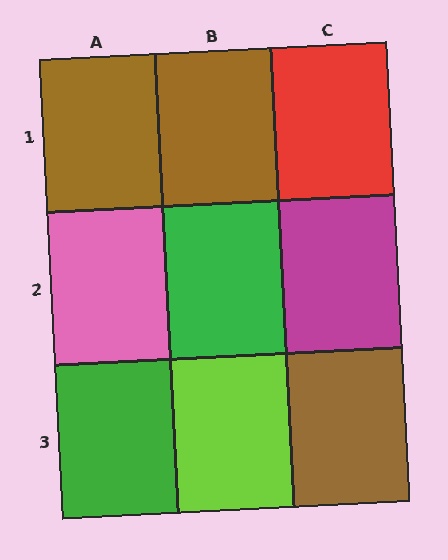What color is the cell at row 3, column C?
Brown.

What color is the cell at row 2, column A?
Pink.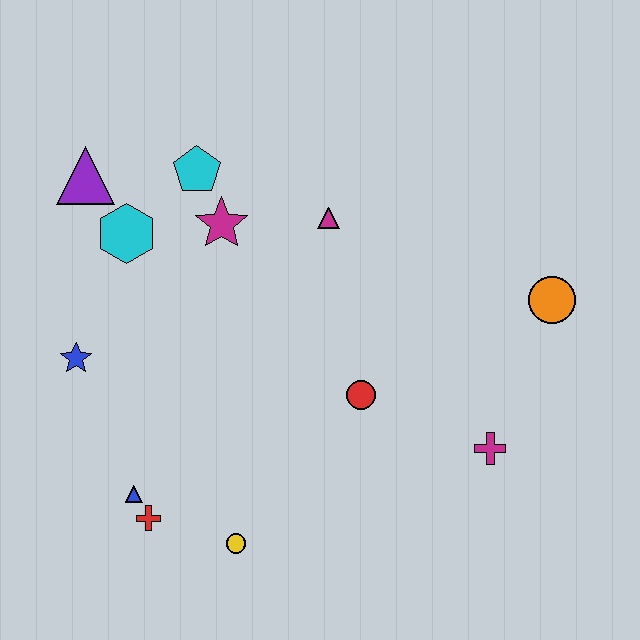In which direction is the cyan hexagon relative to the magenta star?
The cyan hexagon is to the left of the magenta star.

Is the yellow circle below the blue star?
Yes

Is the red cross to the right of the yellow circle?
No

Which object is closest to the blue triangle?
The red cross is closest to the blue triangle.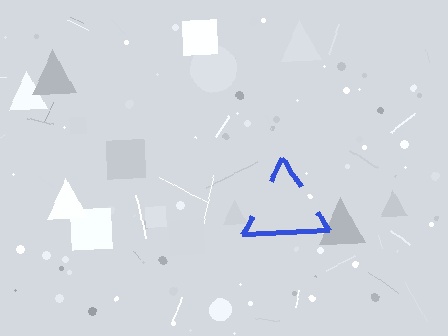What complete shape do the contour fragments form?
The contour fragments form a triangle.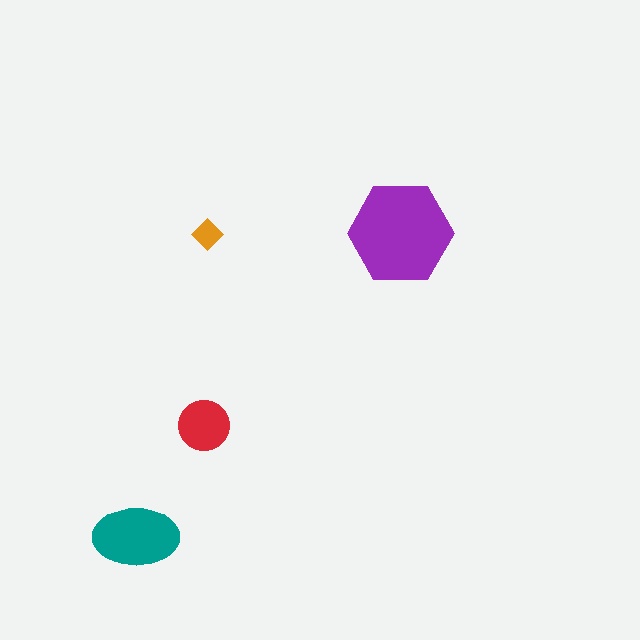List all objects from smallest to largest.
The orange diamond, the red circle, the teal ellipse, the purple hexagon.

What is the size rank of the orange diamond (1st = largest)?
4th.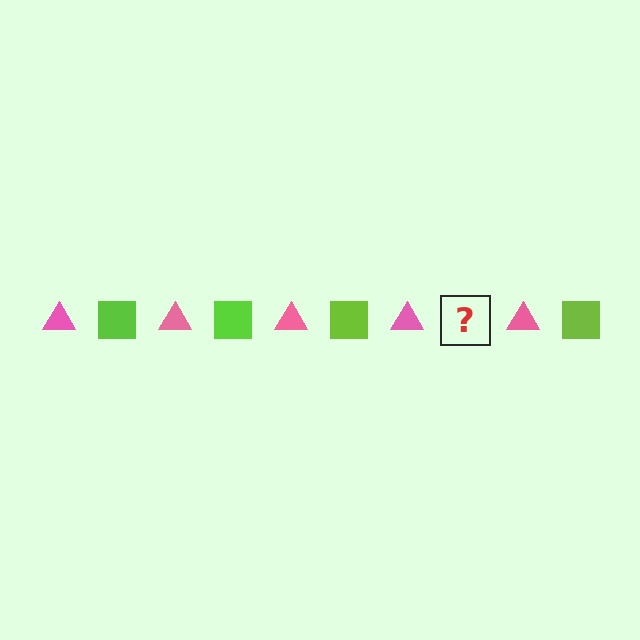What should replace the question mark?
The question mark should be replaced with a lime square.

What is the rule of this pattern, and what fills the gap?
The rule is that the pattern alternates between pink triangle and lime square. The gap should be filled with a lime square.